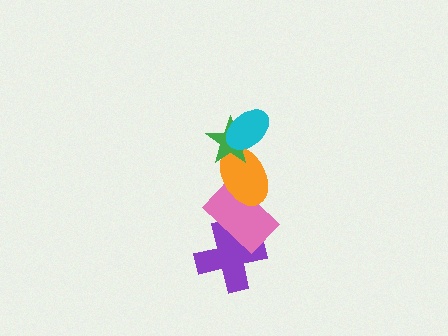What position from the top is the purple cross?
The purple cross is 5th from the top.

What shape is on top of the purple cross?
The pink rectangle is on top of the purple cross.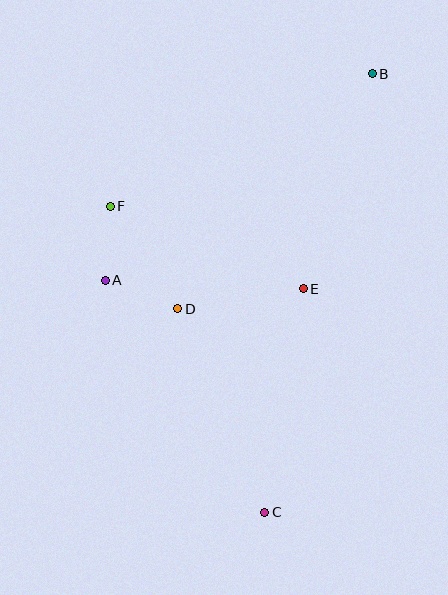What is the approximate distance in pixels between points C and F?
The distance between C and F is approximately 343 pixels.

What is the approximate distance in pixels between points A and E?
The distance between A and E is approximately 198 pixels.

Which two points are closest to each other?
Points A and F are closest to each other.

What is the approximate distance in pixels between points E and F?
The distance between E and F is approximately 210 pixels.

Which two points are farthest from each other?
Points B and C are farthest from each other.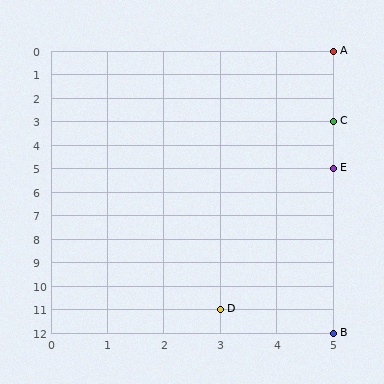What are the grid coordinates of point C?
Point C is at grid coordinates (5, 3).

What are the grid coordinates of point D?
Point D is at grid coordinates (3, 11).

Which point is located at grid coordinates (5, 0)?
Point A is at (5, 0).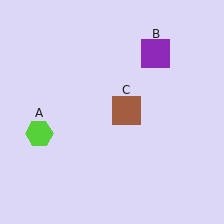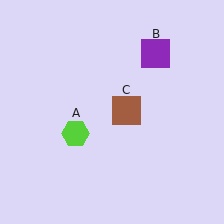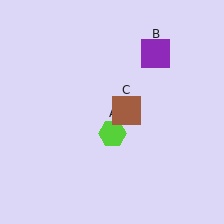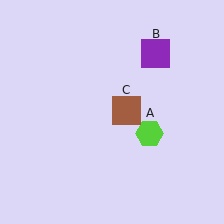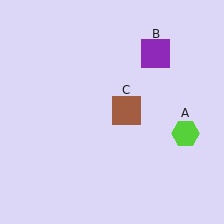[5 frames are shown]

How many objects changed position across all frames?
1 object changed position: lime hexagon (object A).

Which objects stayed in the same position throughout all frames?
Purple square (object B) and brown square (object C) remained stationary.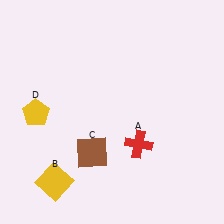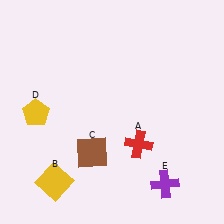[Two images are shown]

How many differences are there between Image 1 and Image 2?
There is 1 difference between the two images.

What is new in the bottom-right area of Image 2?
A purple cross (E) was added in the bottom-right area of Image 2.